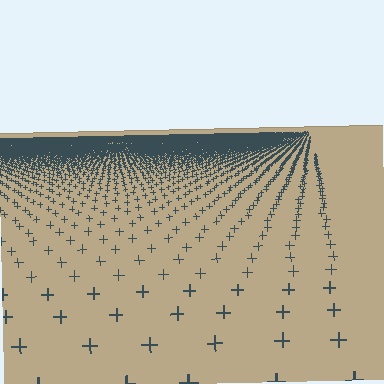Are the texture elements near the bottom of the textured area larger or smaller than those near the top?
Larger. Near the bottom, elements are closer to the viewer and appear at a bigger on-screen size.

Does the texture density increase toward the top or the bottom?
Density increases toward the top.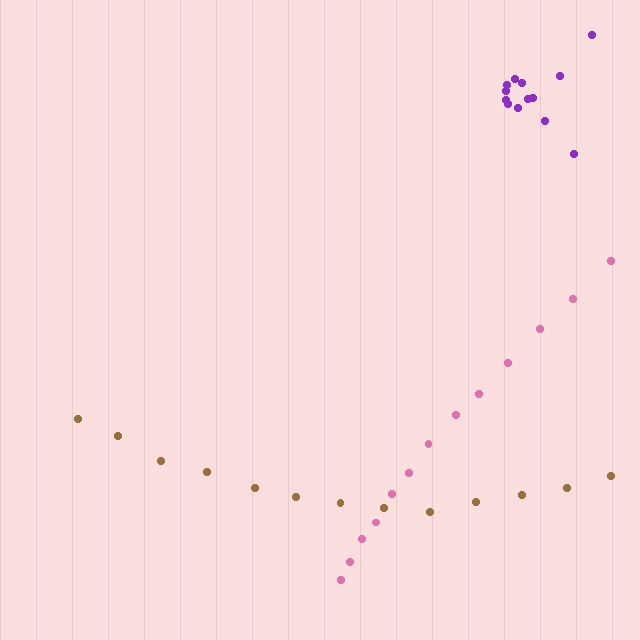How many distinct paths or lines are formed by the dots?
There are 3 distinct paths.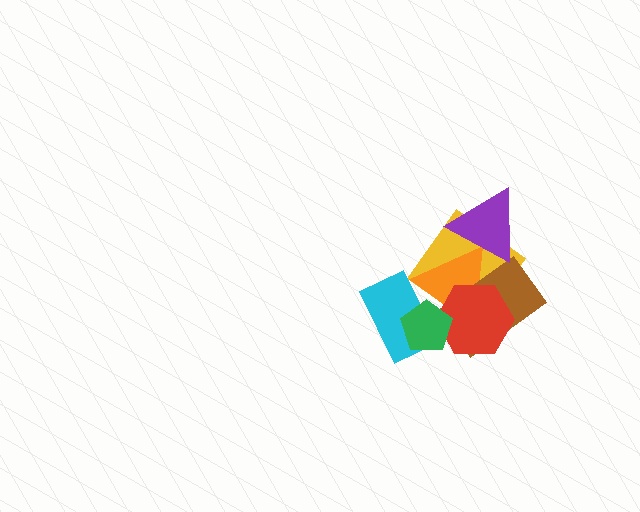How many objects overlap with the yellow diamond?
4 objects overlap with the yellow diamond.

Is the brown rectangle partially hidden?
Yes, it is partially covered by another shape.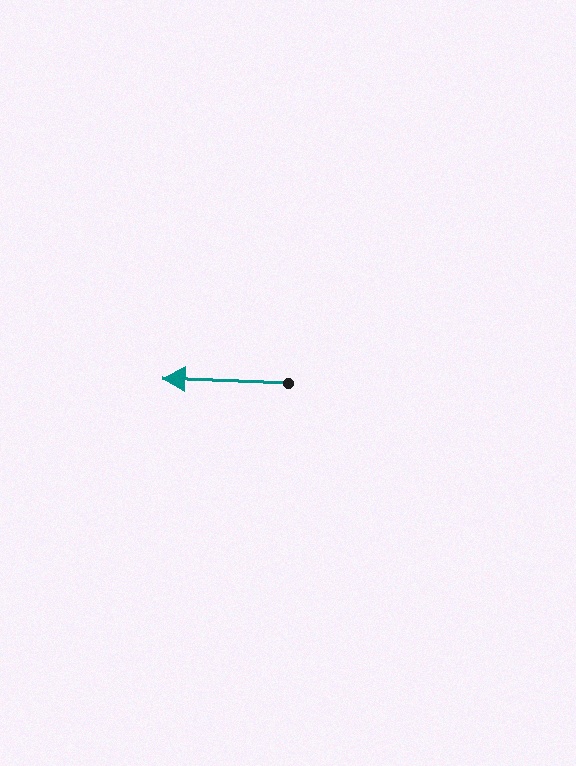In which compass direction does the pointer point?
West.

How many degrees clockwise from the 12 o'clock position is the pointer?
Approximately 272 degrees.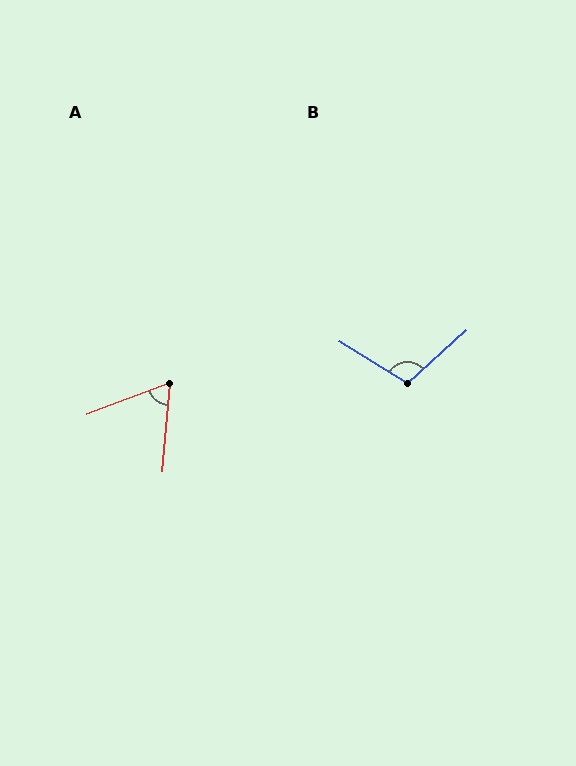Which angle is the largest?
B, at approximately 106 degrees.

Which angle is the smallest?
A, at approximately 64 degrees.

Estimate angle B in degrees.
Approximately 106 degrees.